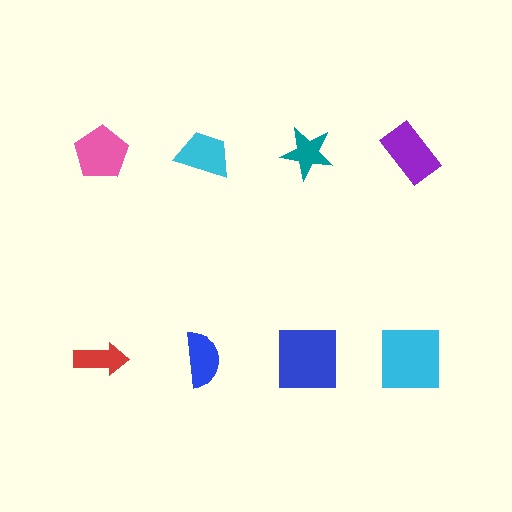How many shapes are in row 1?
4 shapes.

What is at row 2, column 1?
A red arrow.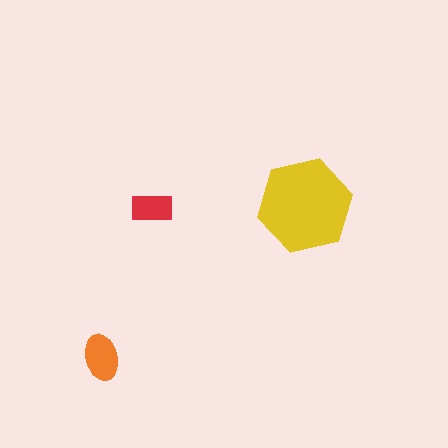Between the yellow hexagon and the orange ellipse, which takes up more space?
The yellow hexagon.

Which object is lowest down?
The orange ellipse is bottommost.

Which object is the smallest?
The red rectangle.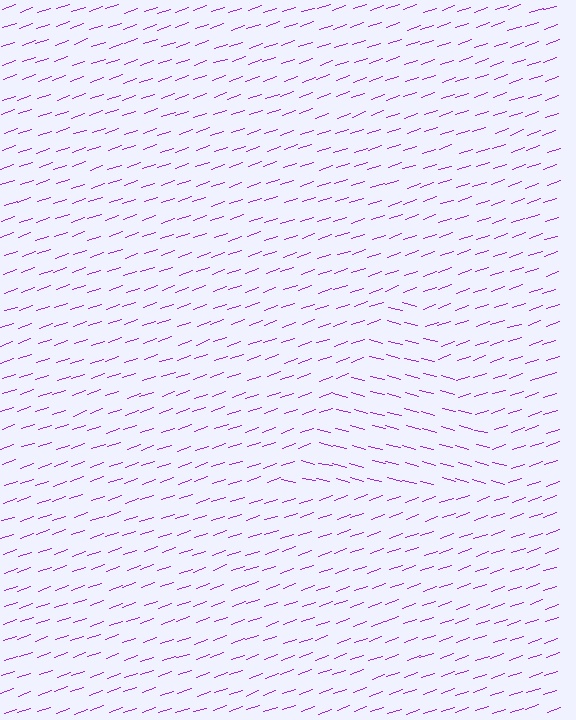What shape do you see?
I see a triangle.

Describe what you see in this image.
The image is filled with small purple line segments. A triangle region in the image has lines oriented differently from the surrounding lines, creating a visible texture boundary.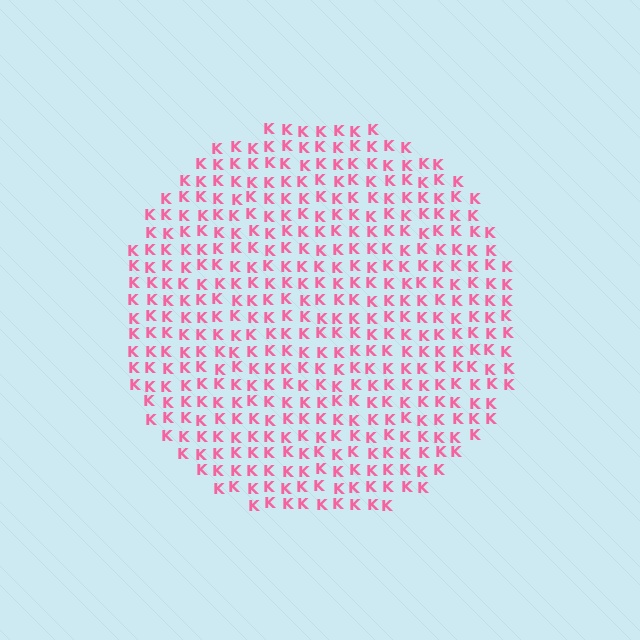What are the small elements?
The small elements are letter K's.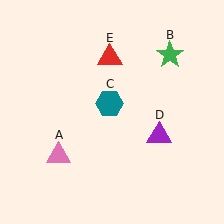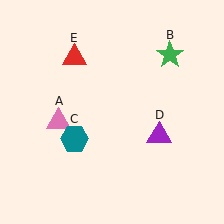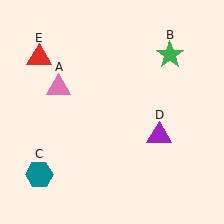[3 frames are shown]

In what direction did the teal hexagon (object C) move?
The teal hexagon (object C) moved down and to the left.